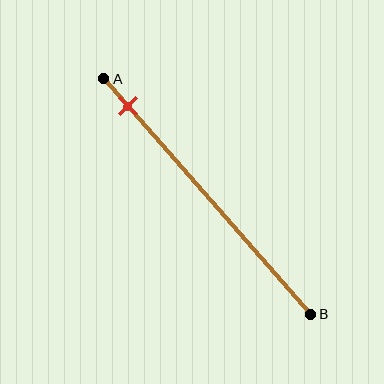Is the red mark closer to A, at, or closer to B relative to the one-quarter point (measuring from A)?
The red mark is closer to point A than the one-quarter point of segment AB.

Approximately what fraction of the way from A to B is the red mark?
The red mark is approximately 10% of the way from A to B.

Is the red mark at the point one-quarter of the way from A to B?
No, the mark is at about 10% from A, not at the 25% one-quarter point.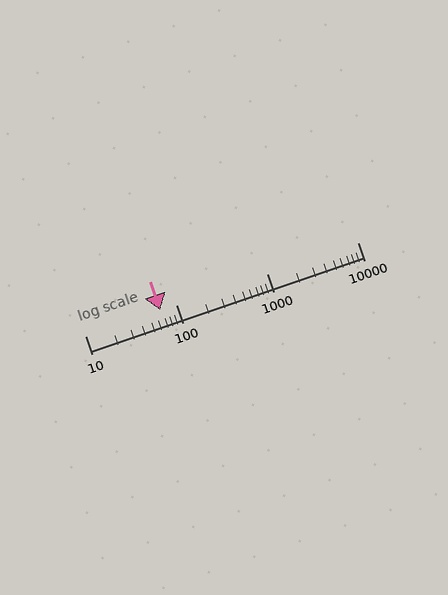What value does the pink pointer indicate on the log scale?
The pointer indicates approximately 68.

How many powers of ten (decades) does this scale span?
The scale spans 3 decades, from 10 to 10000.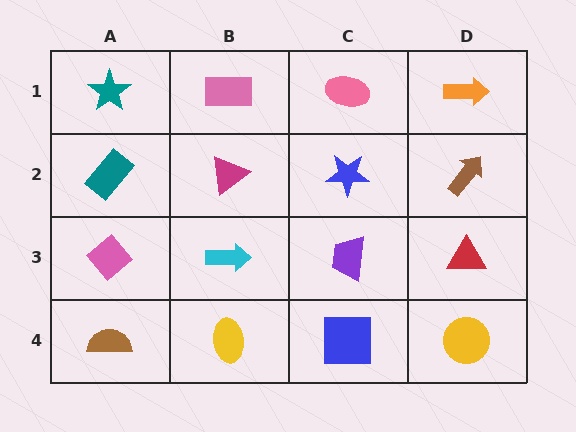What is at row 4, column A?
A brown semicircle.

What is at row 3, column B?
A cyan arrow.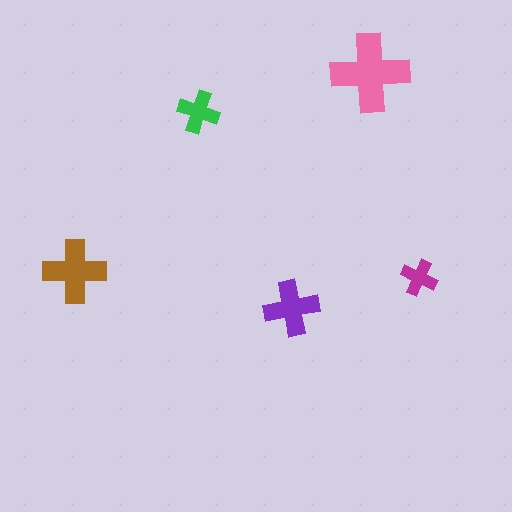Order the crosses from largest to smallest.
the pink one, the brown one, the purple one, the green one, the magenta one.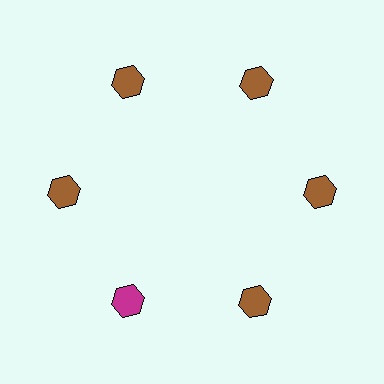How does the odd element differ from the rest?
It has a different color: magenta instead of brown.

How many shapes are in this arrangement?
There are 6 shapes arranged in a ring pattern.